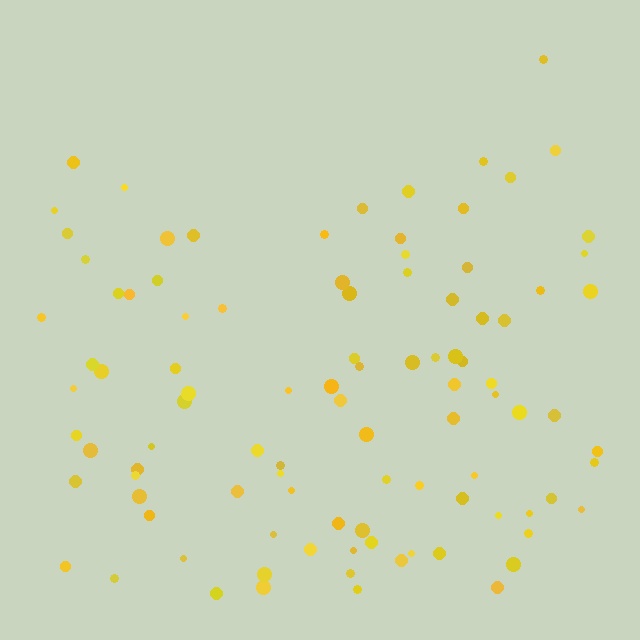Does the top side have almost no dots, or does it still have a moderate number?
Still a moderate number, just noticeably fewer than the bottom.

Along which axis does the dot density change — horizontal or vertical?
Vertical.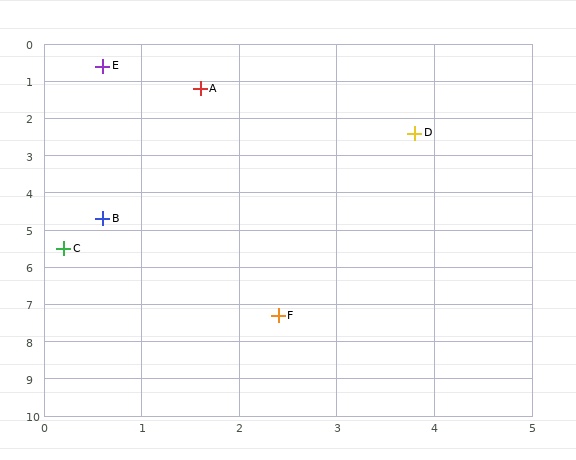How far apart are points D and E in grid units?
Points D and E are about 3.7 grid units apart.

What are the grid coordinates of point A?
Point A is at approximately (1.6, 1.2).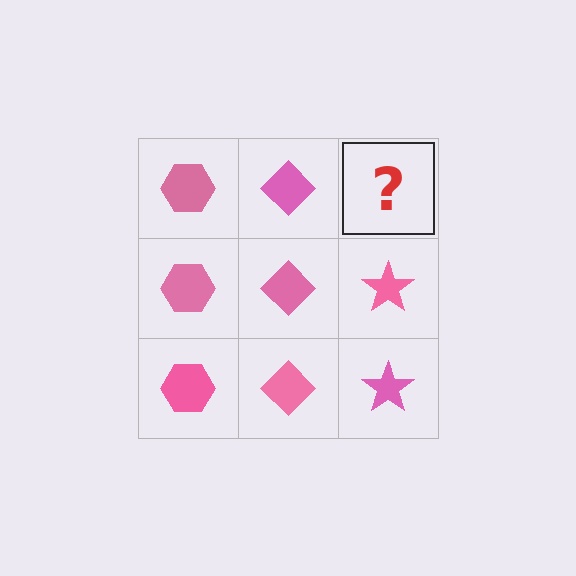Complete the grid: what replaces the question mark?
The question mark should be replaced with a pink star.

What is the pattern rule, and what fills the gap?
The rule is that each column has a consistent shape. The gap should be filled with a pink star.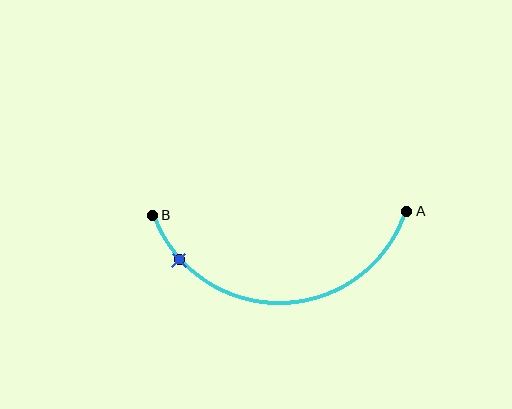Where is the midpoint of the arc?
The arc midpoint is the point on the curve farthest from the straight line joining A and B. It sits below that line.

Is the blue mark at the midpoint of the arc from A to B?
No. The blue mark lies on the arc but is closer to endpoint B. The arc midpoint would be at the point on the curve equidistant along the arc from both A and B.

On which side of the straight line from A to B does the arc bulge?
The arc bulges below the straight line connecting A and B.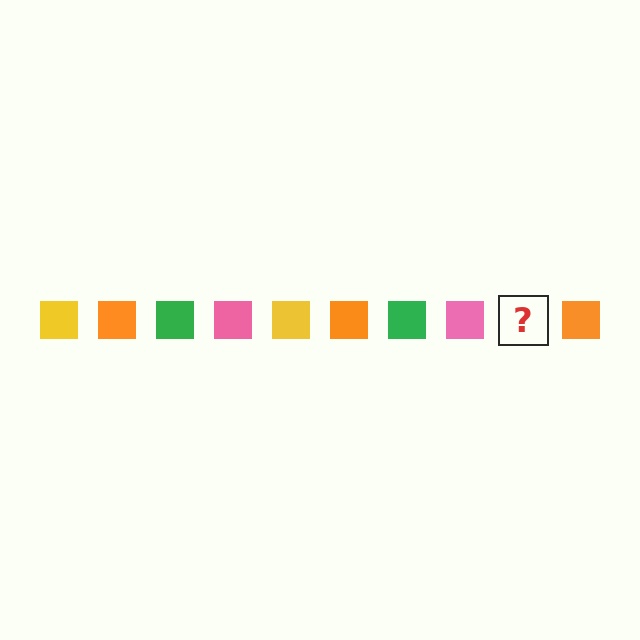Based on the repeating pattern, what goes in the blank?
The blank should be a yellow square.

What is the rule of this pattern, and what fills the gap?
The rule is that the pattern cycles through yellow, orange, green, pink squares. The gap should be filled with a yellow square.